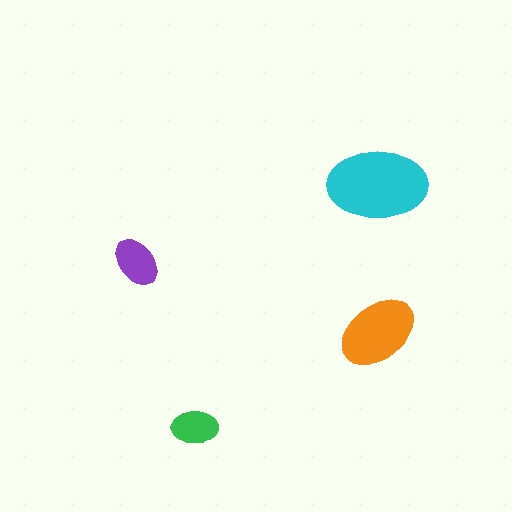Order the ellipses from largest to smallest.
the cyan one, the orange one, the purple one, the green one.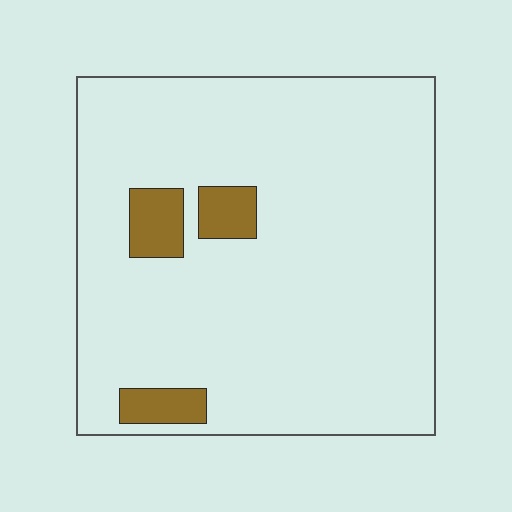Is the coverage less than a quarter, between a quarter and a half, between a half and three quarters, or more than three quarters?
Less than a quarter.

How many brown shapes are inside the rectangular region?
3.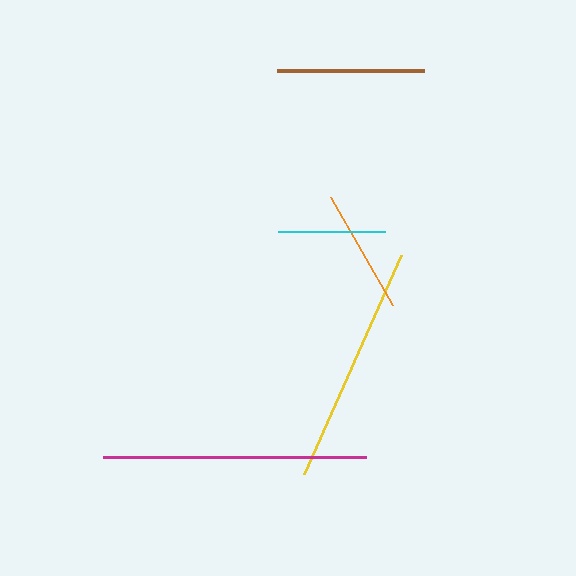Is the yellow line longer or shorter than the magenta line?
The magenta line is longer than the yellow line.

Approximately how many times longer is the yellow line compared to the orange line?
The yellow line is approximately 1.9 times the length of the orange line.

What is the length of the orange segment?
The orange segment is approximately 124 pixels long.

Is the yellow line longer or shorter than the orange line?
The yellow line is longer than the orange line.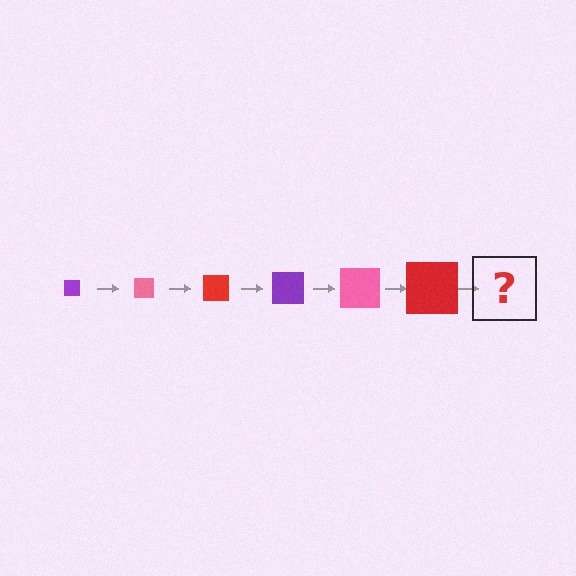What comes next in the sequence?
The next element should be a purple square, larger than the previous one.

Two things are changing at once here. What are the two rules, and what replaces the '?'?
The two rules are that the square grows larger each step and the color cycles through purple, pink, and red. The '?' should be a purple square, larger than the previous one.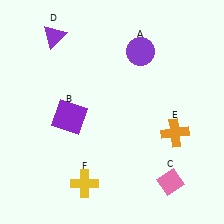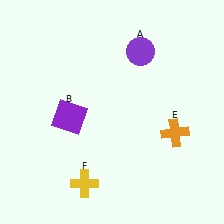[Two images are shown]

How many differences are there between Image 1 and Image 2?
There are 2 differences between the two images.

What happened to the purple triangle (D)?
The purple triangle (D) was removed in Image 2. It was in the top-left area of Image 1.